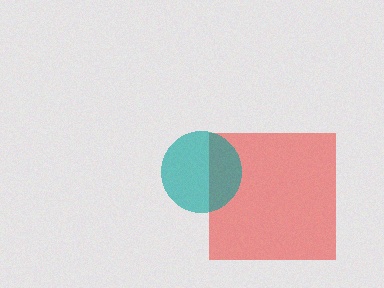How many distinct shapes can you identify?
There are 2 distinct shapes: a red square, a teal circle.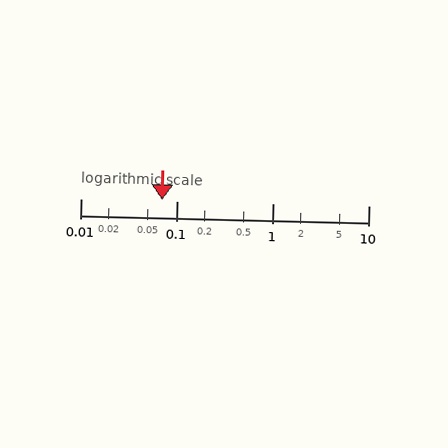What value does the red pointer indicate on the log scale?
The pointer indicates approximately 0.071.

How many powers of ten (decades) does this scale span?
The scale spans 3 decades, from 0.01 to 10.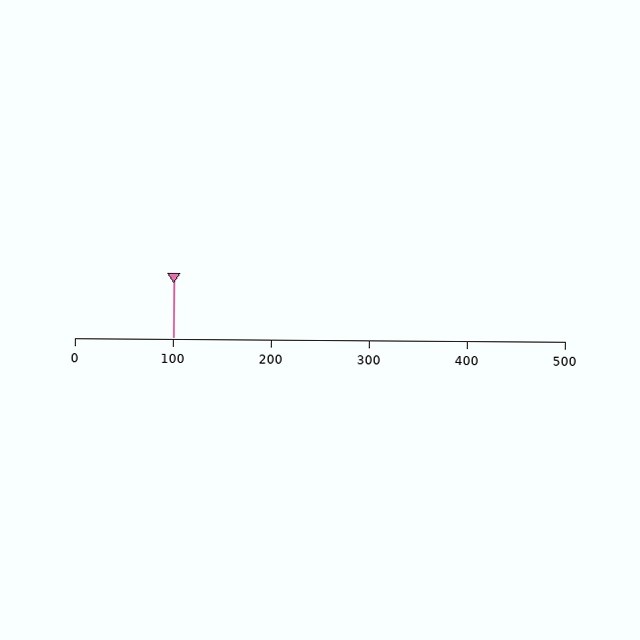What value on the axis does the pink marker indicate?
The marker indicates approximately 100.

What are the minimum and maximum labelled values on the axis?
The axis runs from 0 to 500.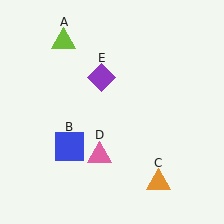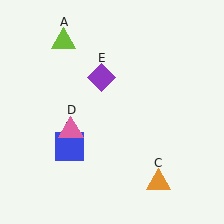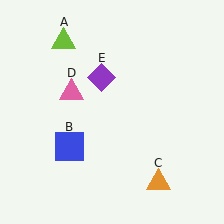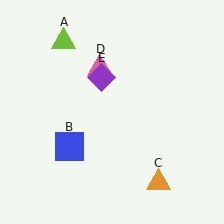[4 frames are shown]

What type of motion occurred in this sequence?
The pink triangle (object D) rotated clockwise around the center of the scene.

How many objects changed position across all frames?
1 object changed position: pink triangle (object D).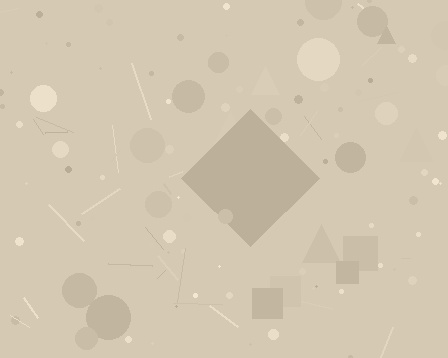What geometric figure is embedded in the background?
A diamond is embedded in the background.